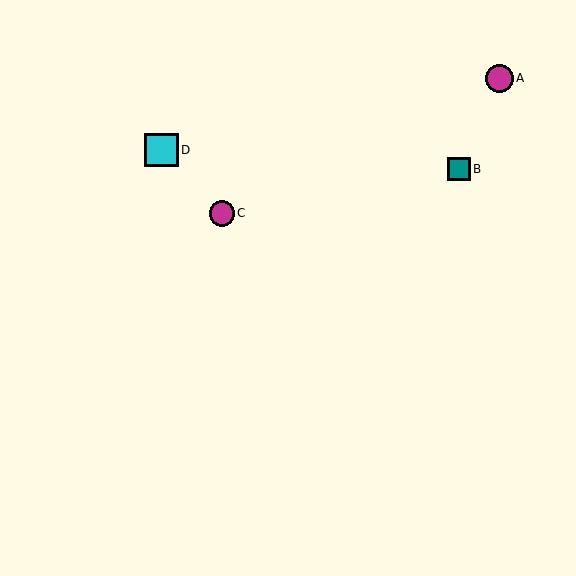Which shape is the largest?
The cyan square (labeled D) is the largest.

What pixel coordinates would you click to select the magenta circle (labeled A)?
Click at (499, 78) to select the magenta circle A.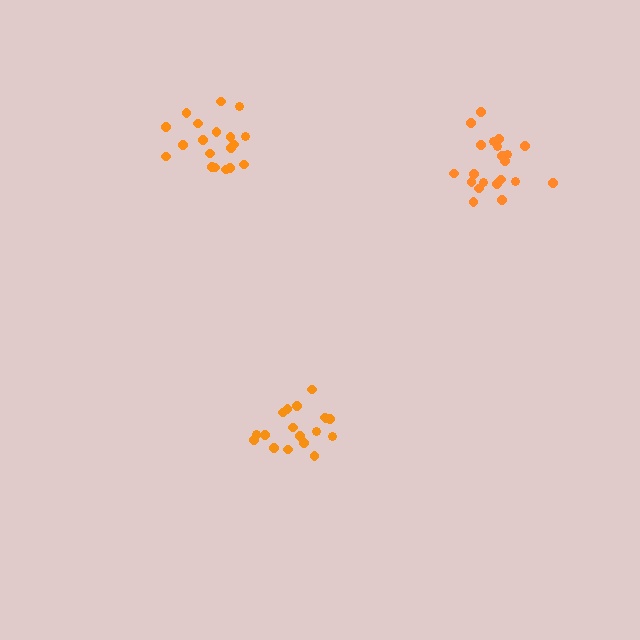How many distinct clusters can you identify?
There are 3 distinct clusters.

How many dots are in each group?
Group 1: 18 dots, Group 2: 19 dots, Group 3: 21 dots (58 total).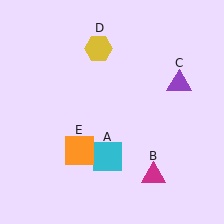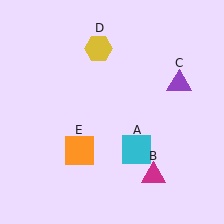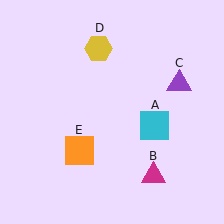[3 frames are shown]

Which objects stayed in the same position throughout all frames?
Magenta triangle (object B) and purple triangle (object C) and yellow hexagon (object D) and orange square (object E) remained stationary.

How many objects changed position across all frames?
1 object changed position: cyan square (object A).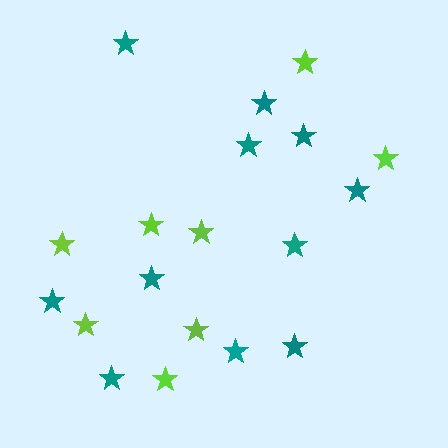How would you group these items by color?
There are 2 groups: one group of lime stars (8) and one group of teal stars (11).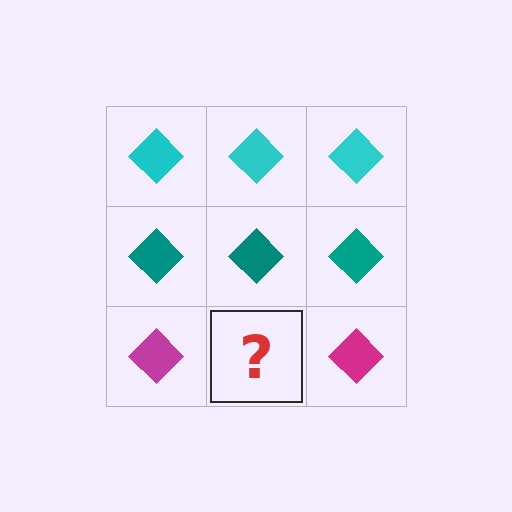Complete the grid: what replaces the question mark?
The question mark should be replaced with a magenta diamond.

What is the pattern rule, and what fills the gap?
The rule is that each row has a consistent color. The gap should be filled with a magenta diamond.